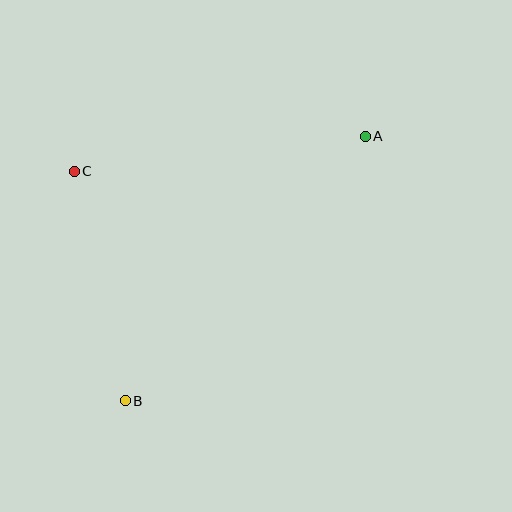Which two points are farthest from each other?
Points A and B are farthest from each other.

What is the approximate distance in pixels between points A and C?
The distance between A and C is approximately 293 pixels.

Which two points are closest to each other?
Points B and C are closest to each other.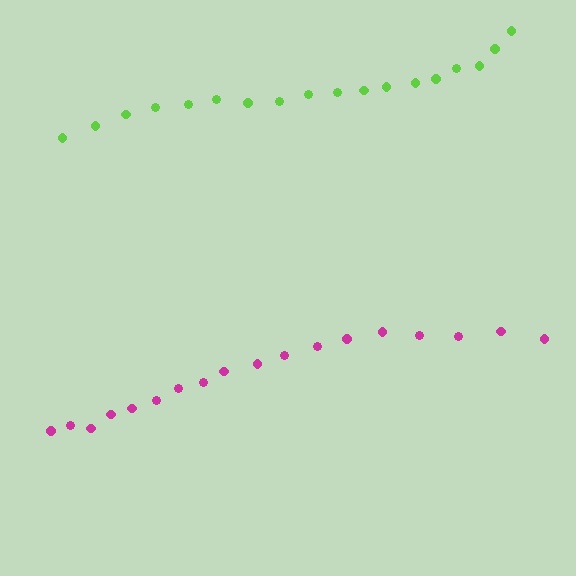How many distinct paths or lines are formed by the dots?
There are 2 distinct paths.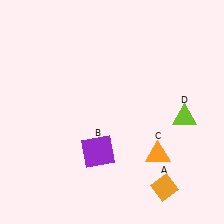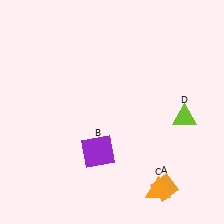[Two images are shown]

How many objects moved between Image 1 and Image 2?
1 object moved between the two images.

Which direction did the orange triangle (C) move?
The orange triangle (C) moved down.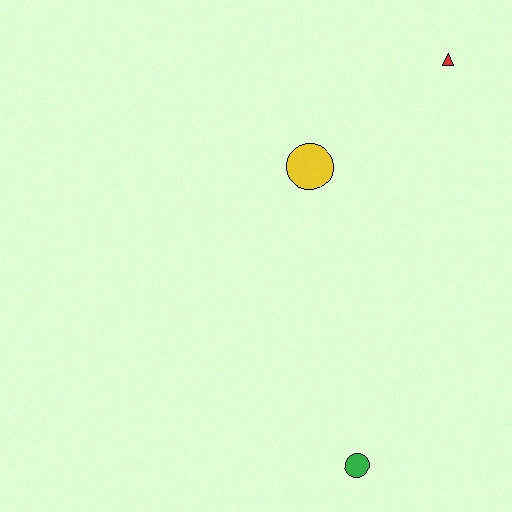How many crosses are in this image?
There are no crosses.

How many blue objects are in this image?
There are no blue objects.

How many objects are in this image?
There are 3 objects.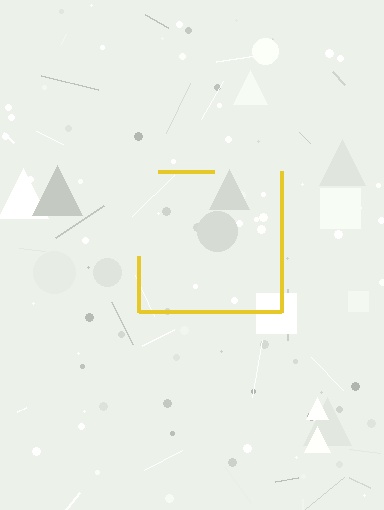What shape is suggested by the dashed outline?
The dashed outline suggests a square.